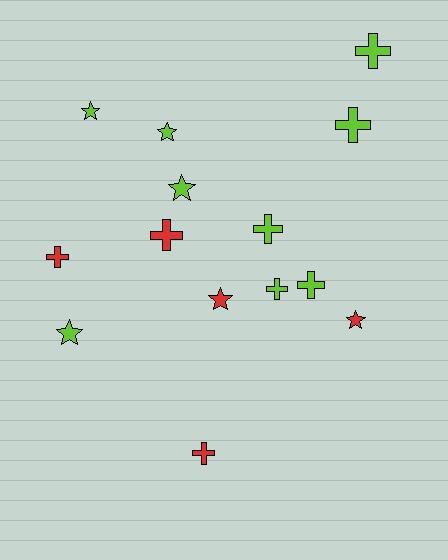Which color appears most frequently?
Lime, with 9 objects.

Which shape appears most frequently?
Cross, with 8 objects.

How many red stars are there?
There are 2 red stars.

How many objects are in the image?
There are 14 objects.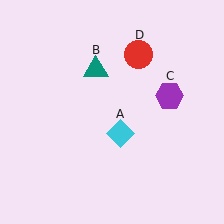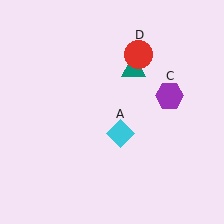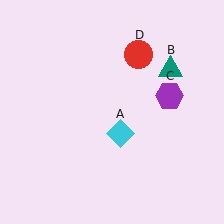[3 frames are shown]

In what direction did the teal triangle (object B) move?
The teal triangle (object B) moved right.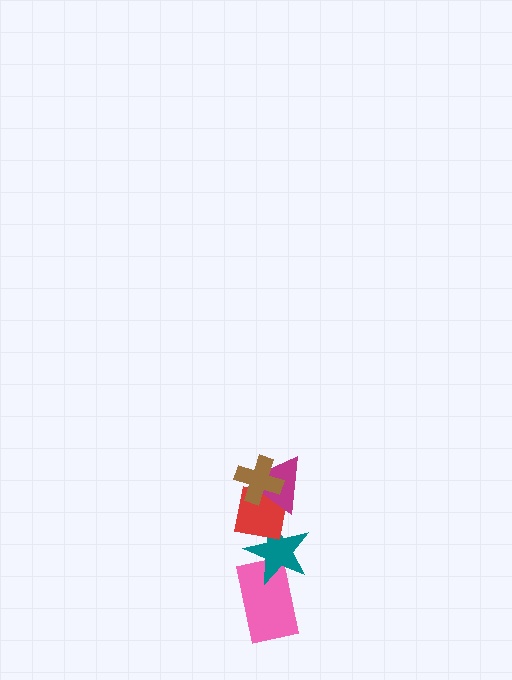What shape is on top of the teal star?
The red square is on top of the teal star.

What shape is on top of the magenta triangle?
The brown cross is on top of the magenta triangle.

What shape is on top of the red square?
The magenta triangle is on top of the red square.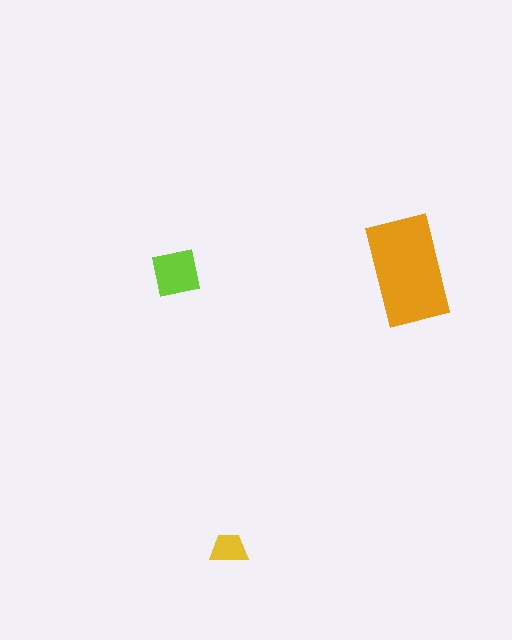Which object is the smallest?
The yellow trapezoid.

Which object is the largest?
The orange rectangle.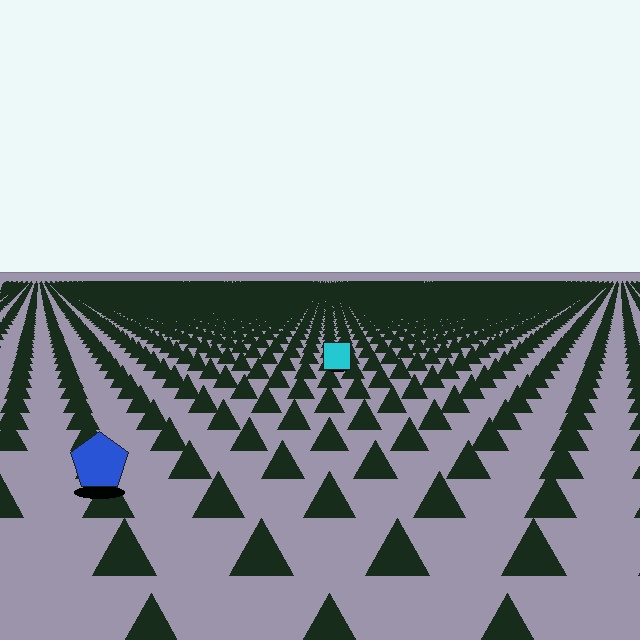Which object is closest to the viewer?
The blue pentagon is closest. The texture marks near it are larger and more spread out.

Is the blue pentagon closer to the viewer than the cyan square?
Yes. The blue pentagon is closer — you can tell from the texture gradient: the ground texture is coarser near it.